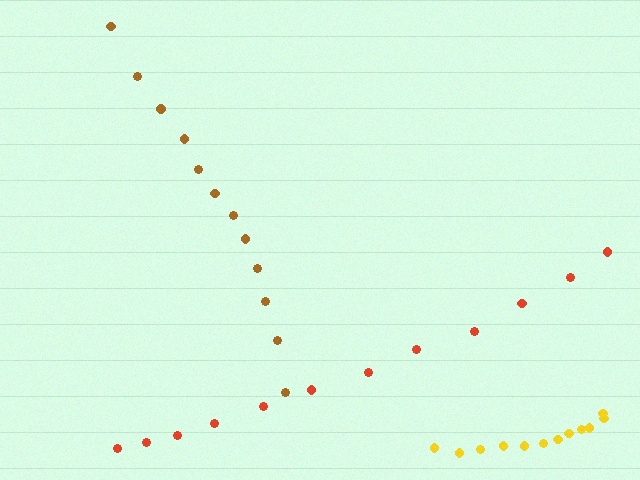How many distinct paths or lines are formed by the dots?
There are 3 distinct paths.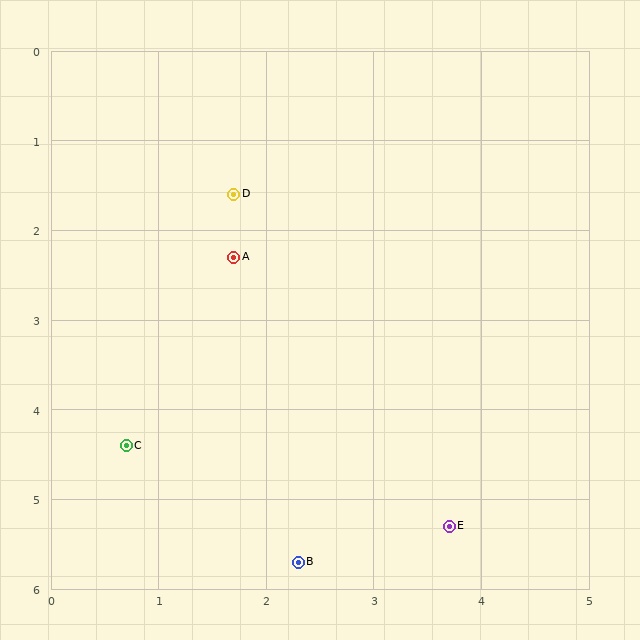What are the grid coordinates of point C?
Point C is at approximately (0.7, 4.4).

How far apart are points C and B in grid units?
Points C and B are about 2.1 grid units apart.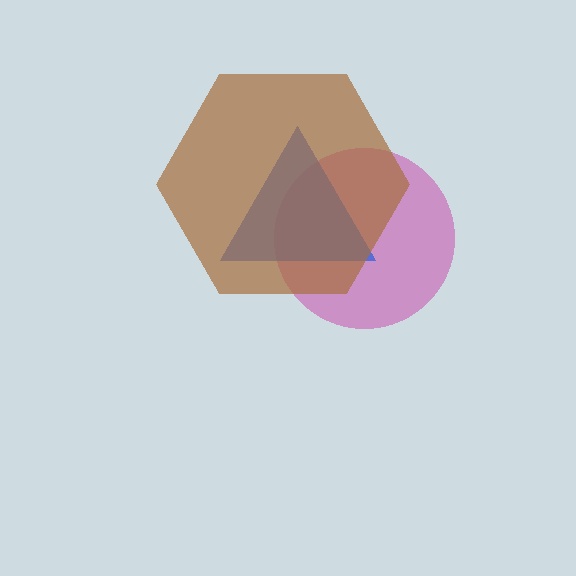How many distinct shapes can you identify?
There are 3 distinct shapes: a magenta circle, a blue triangle, a brown hexagon.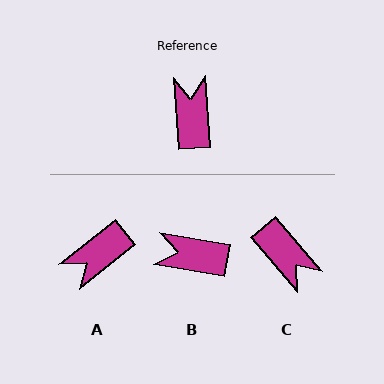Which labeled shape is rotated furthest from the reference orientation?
C, about 143 degrees away.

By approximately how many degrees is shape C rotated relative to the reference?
Approximately 143 degrees clockwise.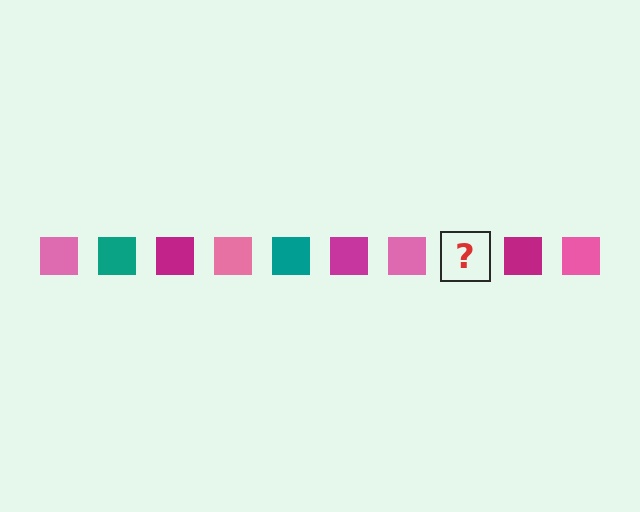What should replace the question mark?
The question mark should be replaced with a teal square.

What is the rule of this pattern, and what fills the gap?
The rule is that the pattern cycles through pink, teal, magenta squares. The gap should be filled with a teal square.